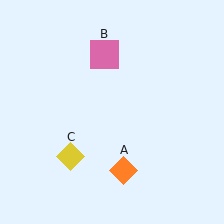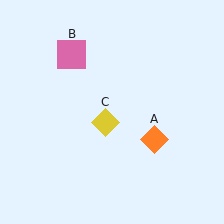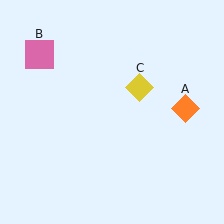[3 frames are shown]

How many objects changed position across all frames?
3 objects changed position: orange diamond (object A), pink square (object B), yellow diamond (object C).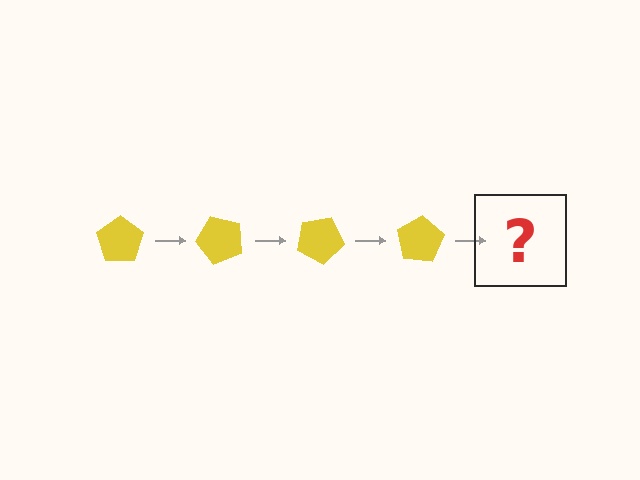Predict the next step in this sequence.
The next step is a yellow pentagon rotated 200 degrees.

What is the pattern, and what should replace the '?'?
The pattern is that the pentagon rotates 50 degrees each step. The '?' should be a yellow pentagon rotated 200 degrees.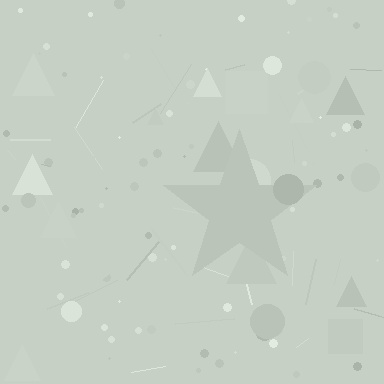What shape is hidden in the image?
A star is hidden in the image.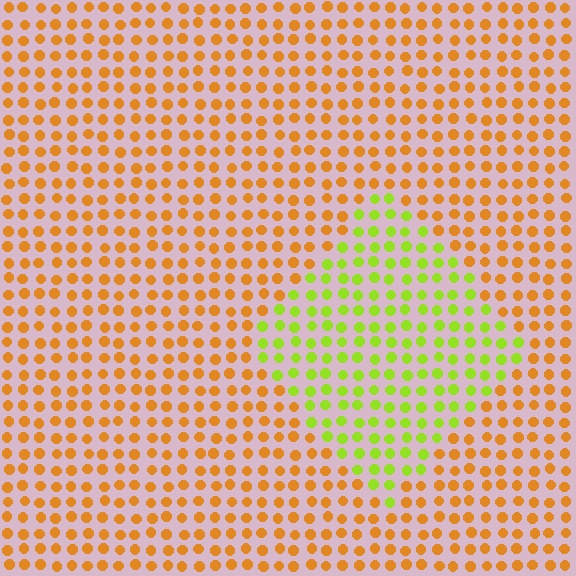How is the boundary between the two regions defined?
The boundary is defined purely by a slight shift in hue (about 53 degrees). Spacing, size, and orientation are identical on both sides.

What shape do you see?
I see a diamond.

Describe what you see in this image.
The image is filled with small orange elements in a uniform arrangement. A diamond-shaped region is visible where the elements are tinted to a slightly different hue, forming a subtle color boundary.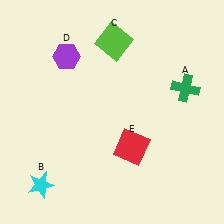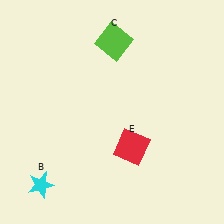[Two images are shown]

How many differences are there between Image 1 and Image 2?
There are 2 differences between the two images.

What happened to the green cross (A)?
The green cross (A) was removed in Image 2. It was in the top-right area of Image 1.